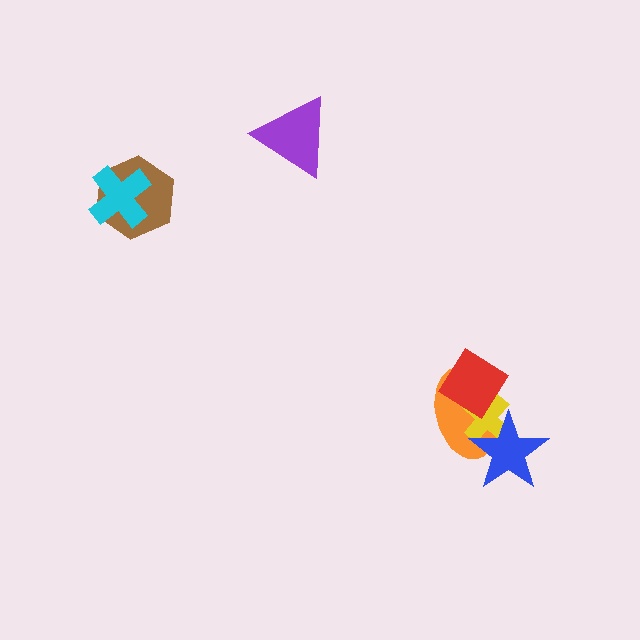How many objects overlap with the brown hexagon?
1 object overlaps with the brown hexagon.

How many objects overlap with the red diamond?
2 objects overlap with the red diamond.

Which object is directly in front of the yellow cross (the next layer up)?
The blue star is directly in front of the yellow cross.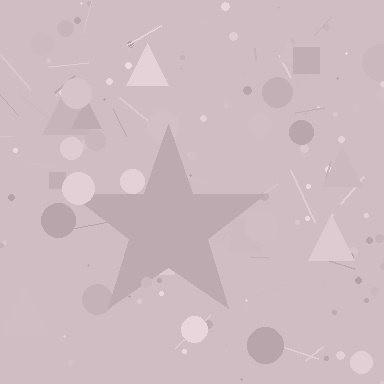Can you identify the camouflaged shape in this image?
The camouflaged shape is a star.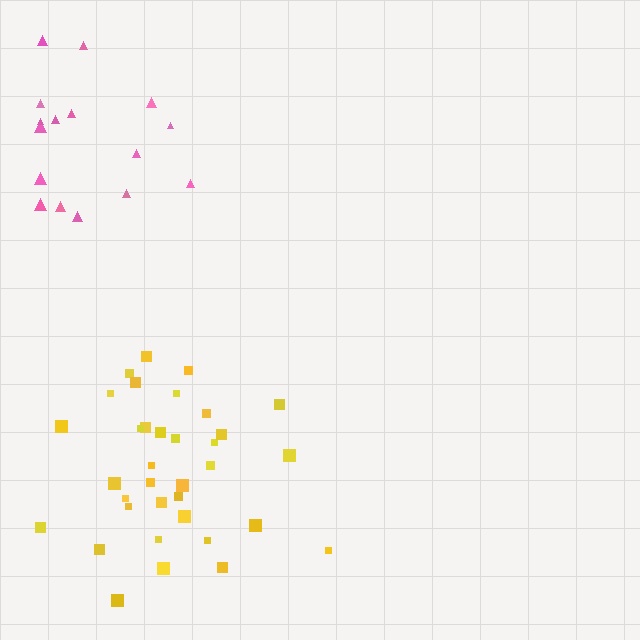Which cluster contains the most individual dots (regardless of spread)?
Yellow (35).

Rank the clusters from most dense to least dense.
yellow, pink.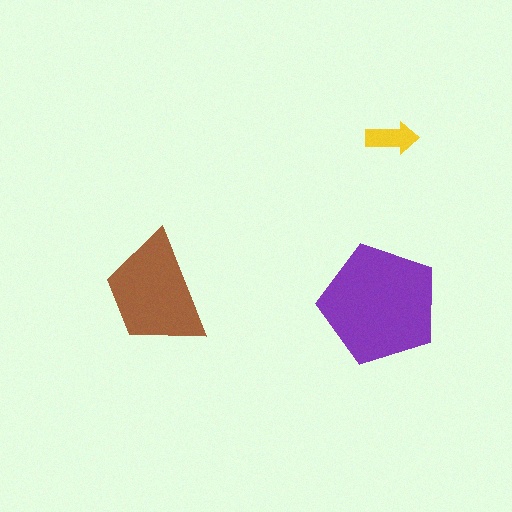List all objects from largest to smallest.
The purple pentagon, the brown trapezoid, the yellow arrow.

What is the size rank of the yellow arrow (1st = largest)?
3rd.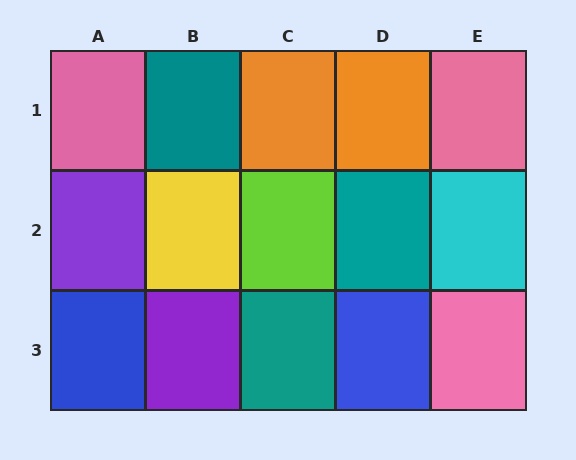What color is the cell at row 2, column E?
Cyan.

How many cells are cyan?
1 cell is cyan.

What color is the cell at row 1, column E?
Pink.